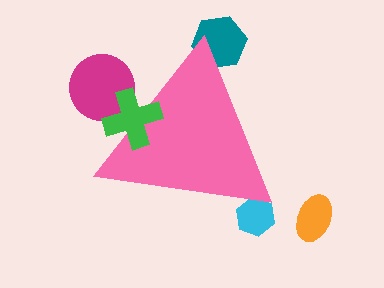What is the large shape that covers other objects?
A pink triangle.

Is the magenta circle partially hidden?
Yes, the magenta circle is partially hidden behind the pink triangle.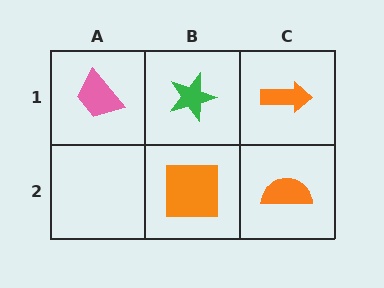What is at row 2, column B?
An orange square.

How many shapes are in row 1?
3 shapes.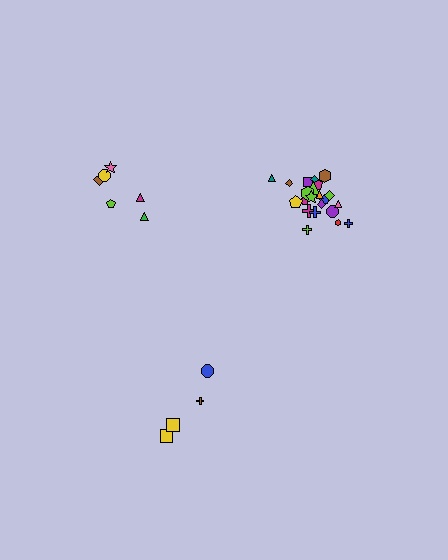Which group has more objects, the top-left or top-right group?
The top-right group.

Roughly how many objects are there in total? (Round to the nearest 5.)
Roughly 30 objects in total.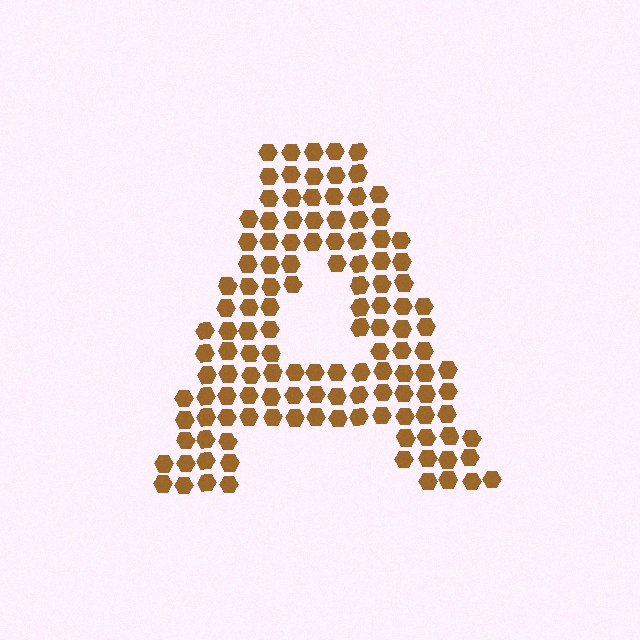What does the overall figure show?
The overall figure shows the letter A.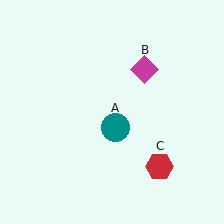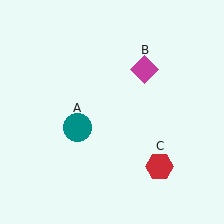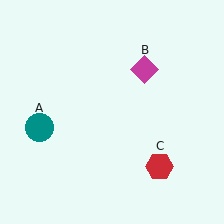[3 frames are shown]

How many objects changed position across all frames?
1 object changed position: teal circle (object A).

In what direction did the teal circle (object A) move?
The teal circle (object A) moved left.